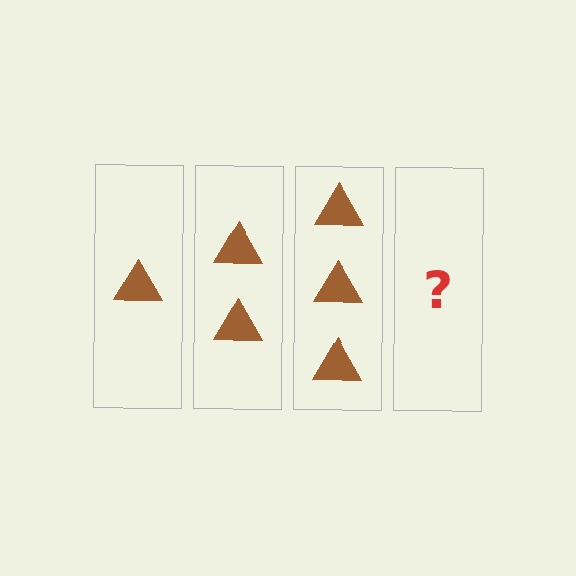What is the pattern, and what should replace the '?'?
The pattern is that each step adds one more triangle. The '?' should be 4 triangles.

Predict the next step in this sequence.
The next step is 4 triangles.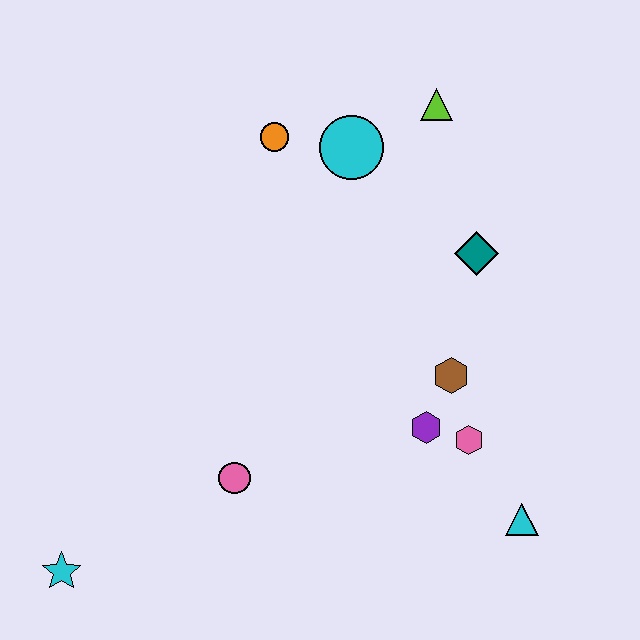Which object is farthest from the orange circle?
The cyan star is farthest from the orange circle.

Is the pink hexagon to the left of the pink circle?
No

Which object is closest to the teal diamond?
The brown hexagon is closest to the teal diamond.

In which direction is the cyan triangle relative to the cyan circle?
The cyan triangle is below the cyan circle.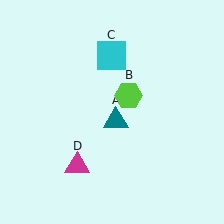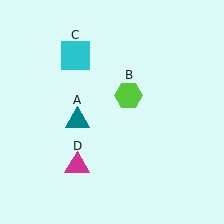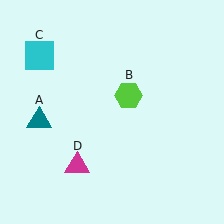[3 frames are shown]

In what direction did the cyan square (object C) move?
The cyan square (object C) moved left.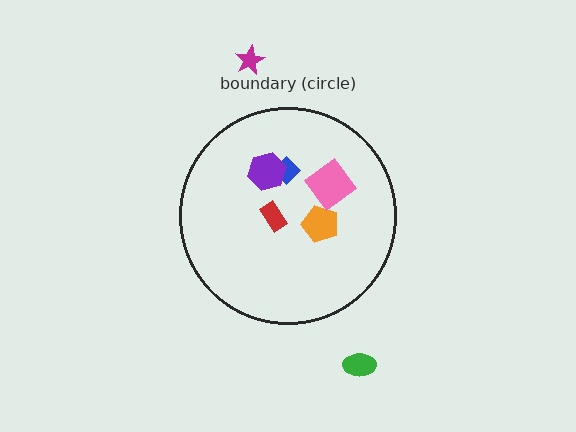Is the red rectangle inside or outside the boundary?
Inside.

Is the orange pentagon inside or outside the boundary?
Inside.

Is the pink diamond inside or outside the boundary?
Inside.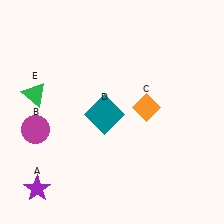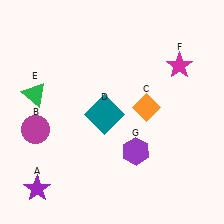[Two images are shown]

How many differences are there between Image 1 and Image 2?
There are 2 differences between the two images.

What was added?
A magenta star (F), a purple hexagon (G) were added in Image 2.